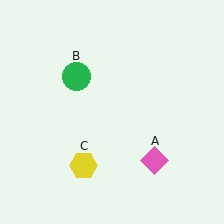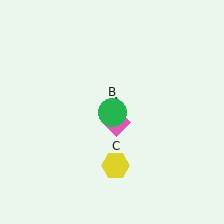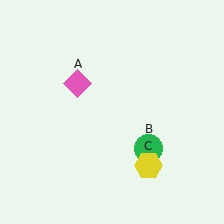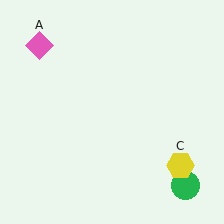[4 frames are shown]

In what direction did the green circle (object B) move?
The green circle (object B) moved down and to the right.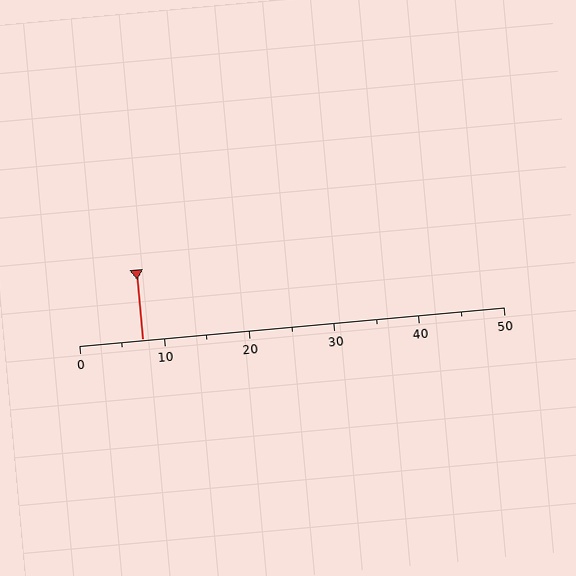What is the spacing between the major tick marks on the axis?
The major ticks are spaced 10 apart.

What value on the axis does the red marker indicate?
The marker indicates approximately 7.5.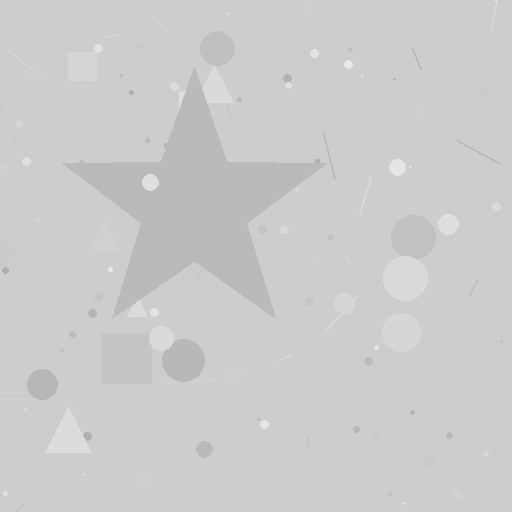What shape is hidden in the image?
A star is hidden in the image.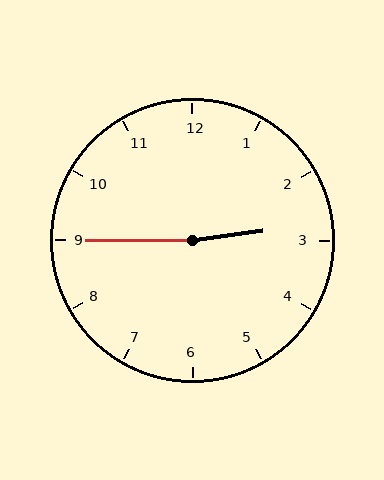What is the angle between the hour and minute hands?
Approximately 172 degrees.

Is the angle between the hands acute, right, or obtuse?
It is obtuse.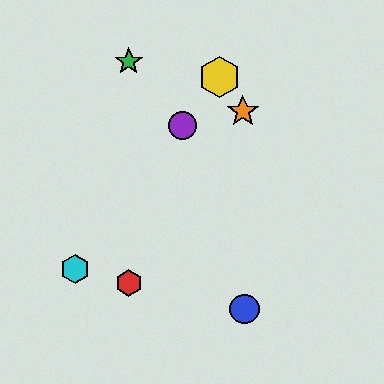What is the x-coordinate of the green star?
The green star is at x≈129.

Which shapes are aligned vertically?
The red hexagon, the green star are aligned vertically.